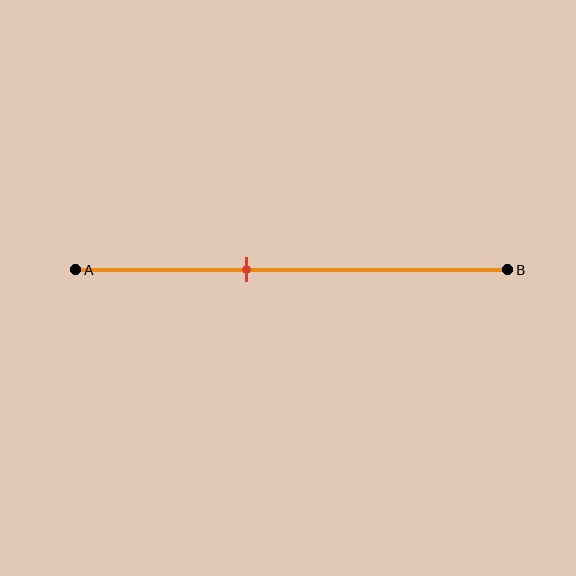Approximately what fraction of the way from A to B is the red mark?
The red mark is approximately 40% of the way from A to B.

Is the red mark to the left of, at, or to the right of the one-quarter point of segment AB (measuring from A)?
The red mark is to the right of the one-quarter point of segment AB.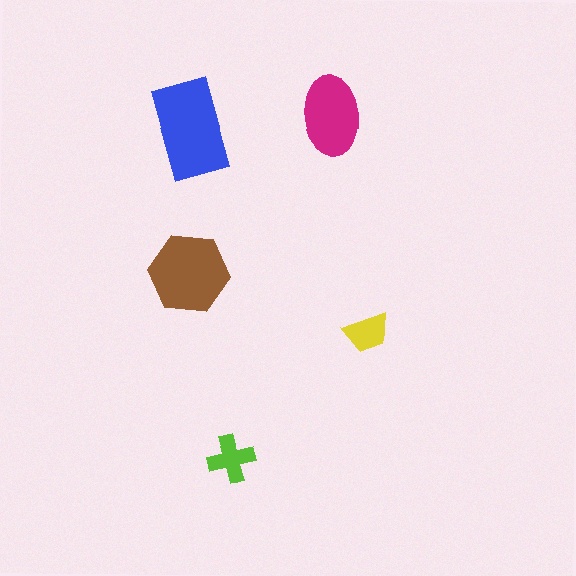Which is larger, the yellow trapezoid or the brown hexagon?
The brown hexagon.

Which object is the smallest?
The yellow trapezoid.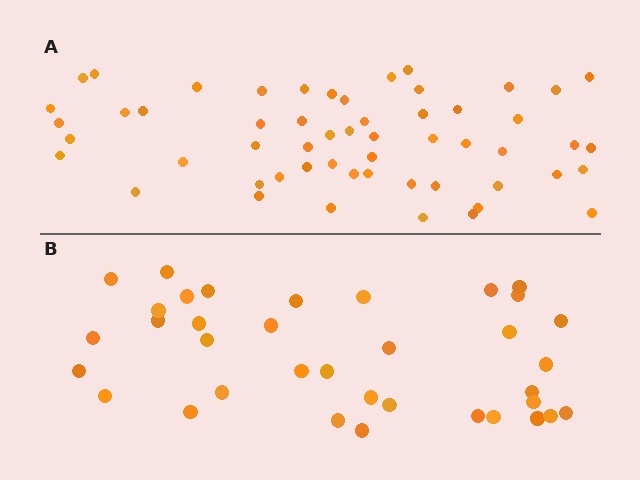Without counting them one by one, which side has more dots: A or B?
Region A (the top region) has more dots.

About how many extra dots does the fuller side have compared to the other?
Region A has approximately 20 more dots than region B.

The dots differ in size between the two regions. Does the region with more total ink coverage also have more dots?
No. Region B has more total ink coverage because its dots are larger, but region A actually contains more individual dots. Total area can be misleading — the number of items is what matters here.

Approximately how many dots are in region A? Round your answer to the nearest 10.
About 60 dots. (The exact count is 55, which rounds to 60.)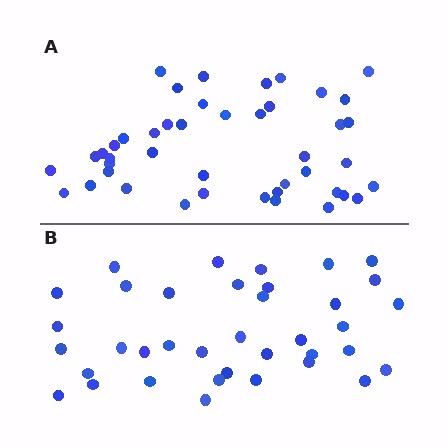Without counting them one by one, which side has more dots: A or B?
Region A (the top region) has more dots.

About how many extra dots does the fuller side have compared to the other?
Region A has roughly 8 or so more dots than region B.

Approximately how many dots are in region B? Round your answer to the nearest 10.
About 40 dots. (The exact count is 37, which rounds to 40.)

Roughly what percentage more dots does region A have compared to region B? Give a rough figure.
About 20% more.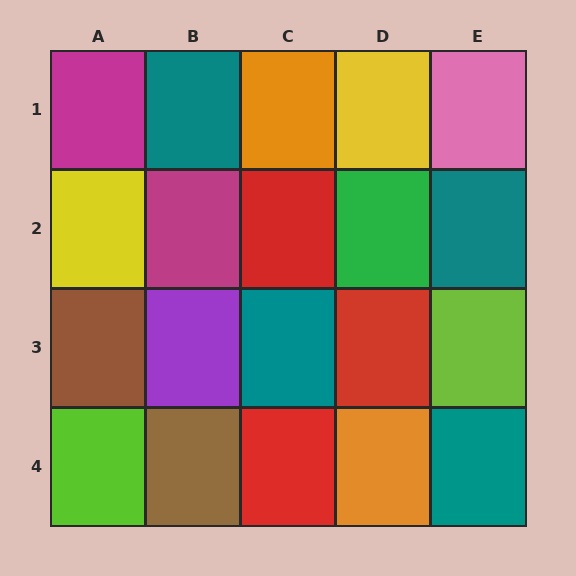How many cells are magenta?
2 cells are magenta.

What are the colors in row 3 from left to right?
Brown, purple, teal, red, lime.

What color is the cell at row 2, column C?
Red.